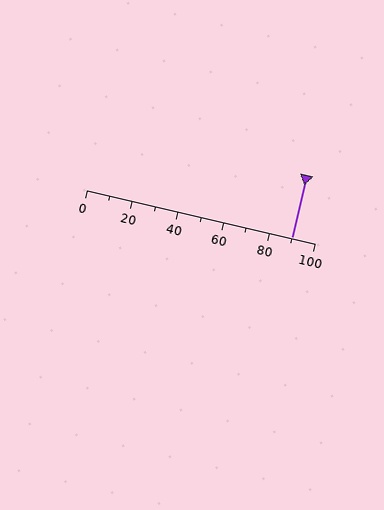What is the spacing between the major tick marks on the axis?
The major ticks are spaced 20 apart.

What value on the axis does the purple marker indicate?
The marker indicates approximately 90.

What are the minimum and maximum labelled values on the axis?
The axis runs from 0 to 100.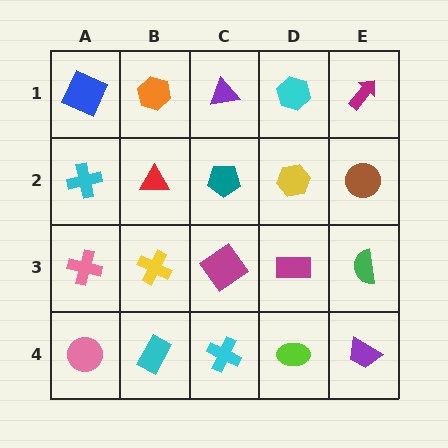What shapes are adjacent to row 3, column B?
A red triangle (row 2, column B), a cyan rectangle (row 4, column B), a pink cross (row 3, column A), a magenta diamond (row 3, column C).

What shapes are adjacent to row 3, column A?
A cyan cross (row 2, column A), a pink circle (row 4, column A), a yellow cross (row 3, column B).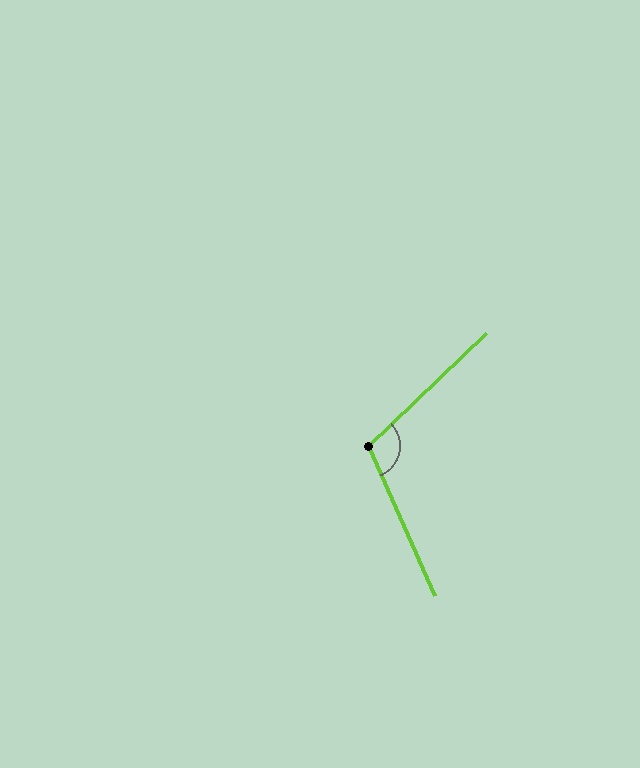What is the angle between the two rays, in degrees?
Approximately 110 degrees.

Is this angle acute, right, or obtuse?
It is obtuse.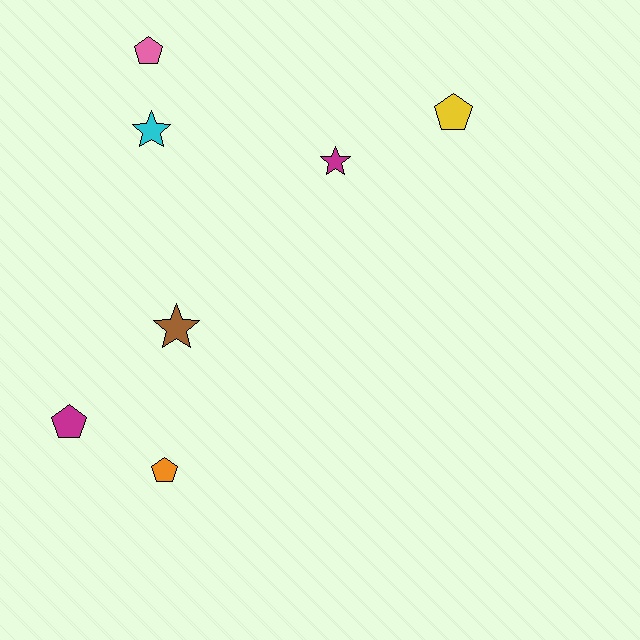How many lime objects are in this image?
There are no lime objects.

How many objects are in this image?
There are 7 objects.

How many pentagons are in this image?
There are 4 pentagons.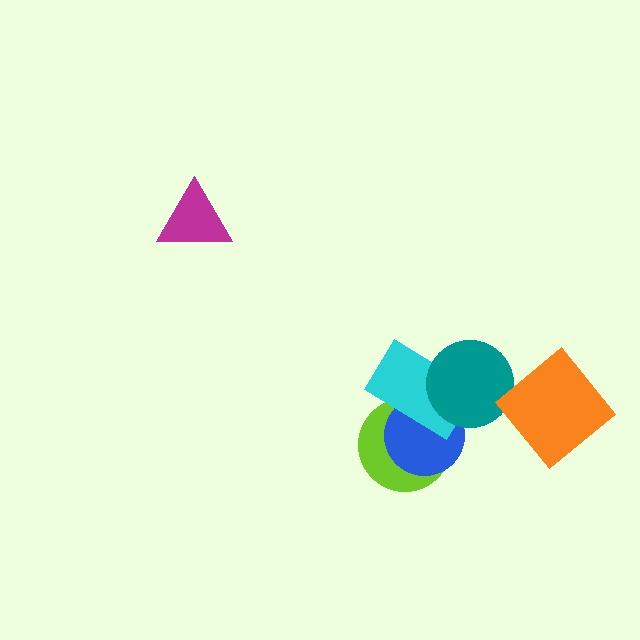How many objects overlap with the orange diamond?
0 objects overlap with the orange diamond.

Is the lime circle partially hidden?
Yes, it is partially covered by another shape.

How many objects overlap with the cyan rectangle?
3 objects overlap with the cyan rectangle.